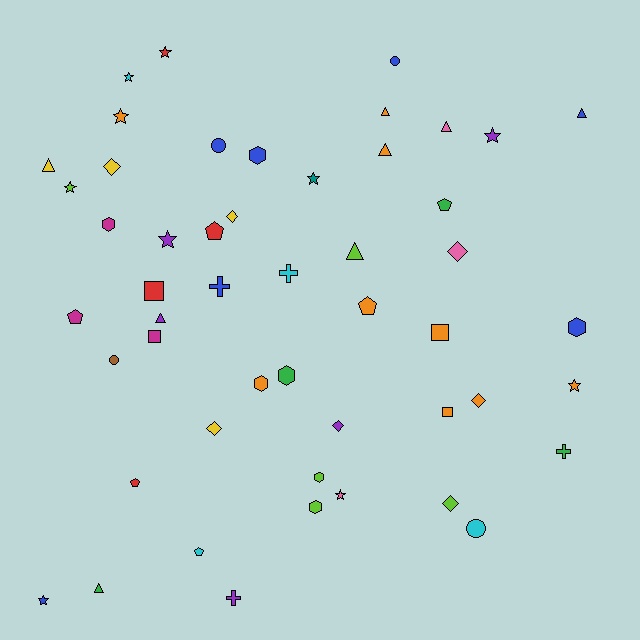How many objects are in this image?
There are 50 objects.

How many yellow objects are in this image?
There are 4 yellow objects.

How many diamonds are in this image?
There are 7 diamonds.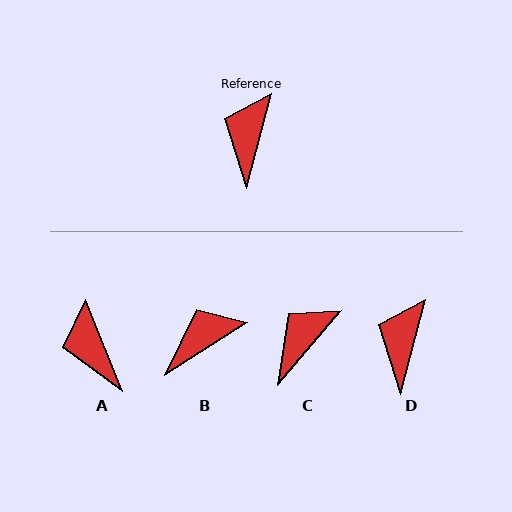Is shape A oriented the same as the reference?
No, it is off by about 36 degrees.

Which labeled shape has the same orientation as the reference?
D.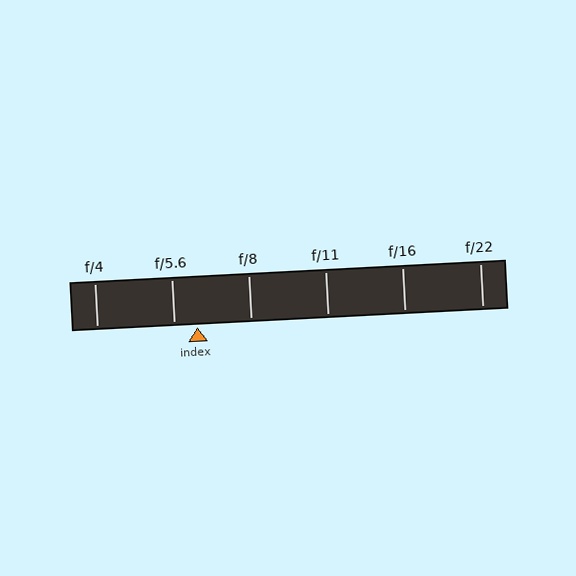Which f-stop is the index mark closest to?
The index mark is closest to f/5.6.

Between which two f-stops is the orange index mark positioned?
The index mark is between f/5.6 and f/8.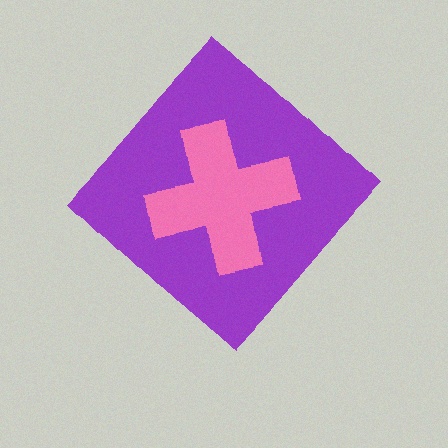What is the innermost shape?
The pink cross.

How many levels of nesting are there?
2.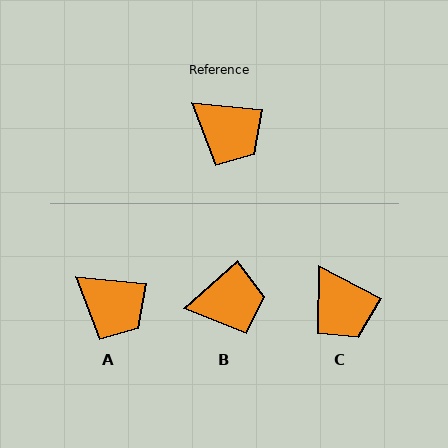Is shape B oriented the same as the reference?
No, it is off by about 48 degrees.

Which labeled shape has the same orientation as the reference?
A.